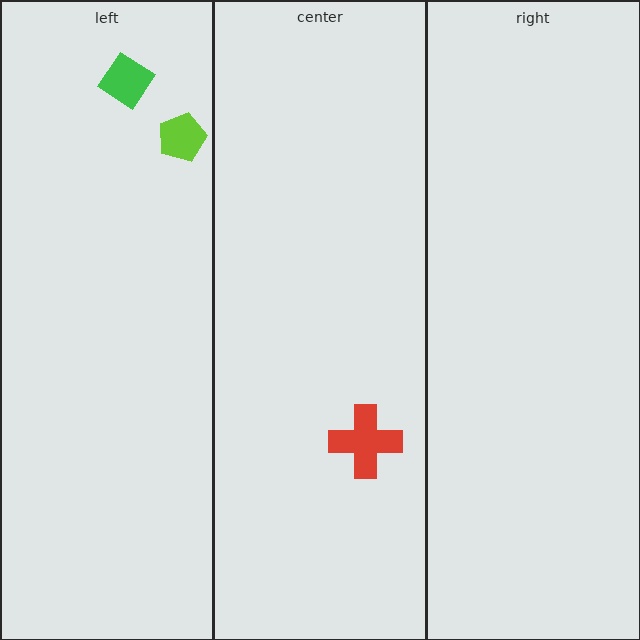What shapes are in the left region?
The lime pentagon, the green diamond.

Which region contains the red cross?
The center region.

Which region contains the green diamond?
The left region.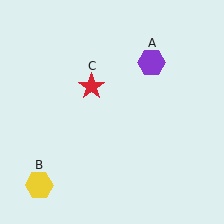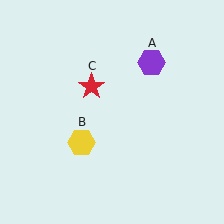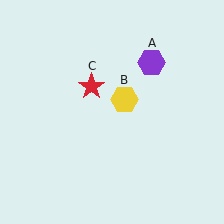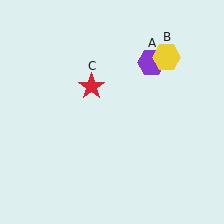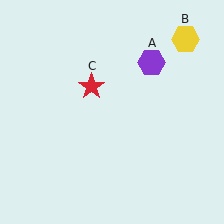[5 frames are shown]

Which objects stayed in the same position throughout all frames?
Purple hexagon (object A) and red star (object C) remained stationary.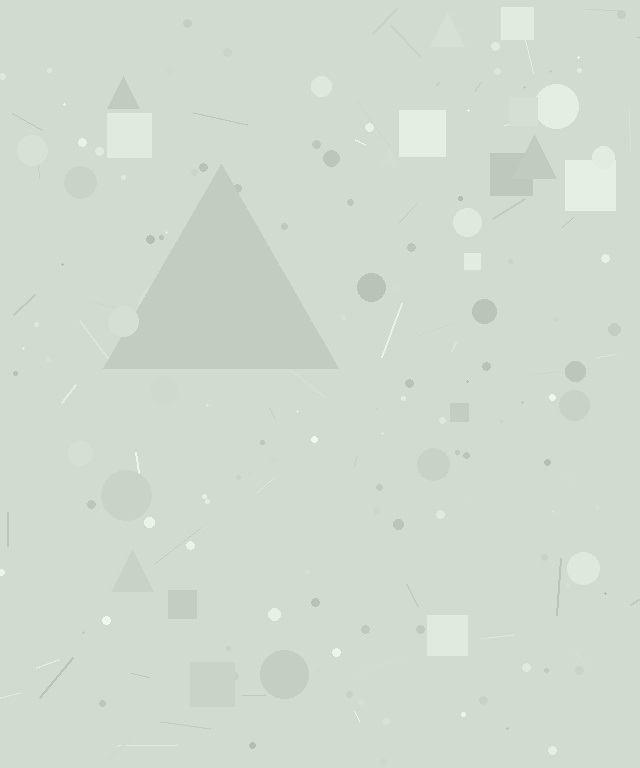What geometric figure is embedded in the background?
A triangle is embedded in the background.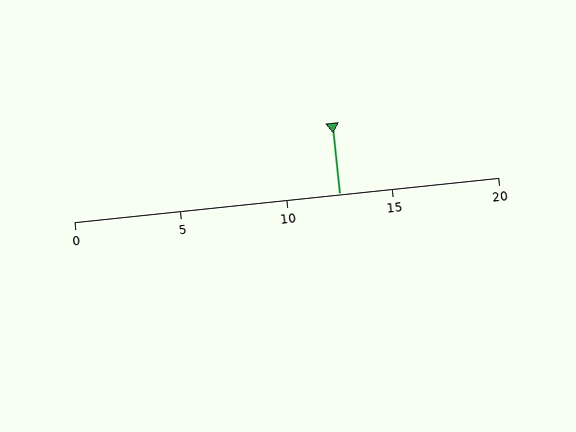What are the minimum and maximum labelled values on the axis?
The axis runs from 0 to 20.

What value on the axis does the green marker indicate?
The marker indicates approximately 12.5.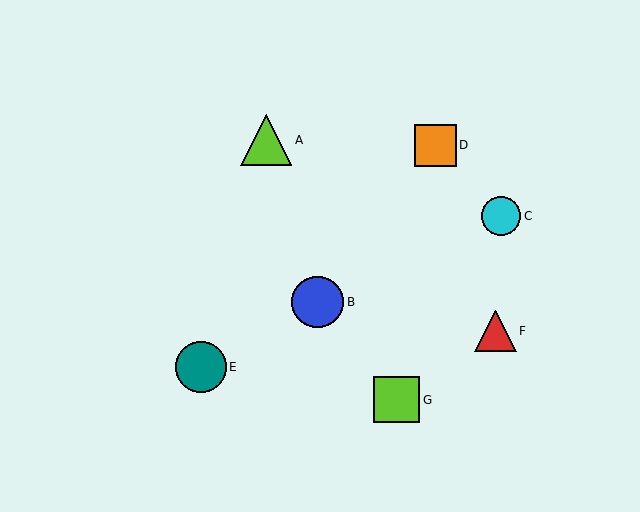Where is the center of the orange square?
The center of the orange square is at (435, 145).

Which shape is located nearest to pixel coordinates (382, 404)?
The lime square (labeled G) at (396, 400) is nearest to that location.